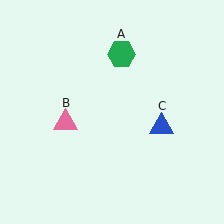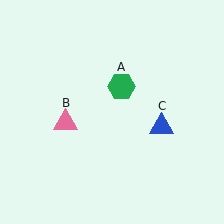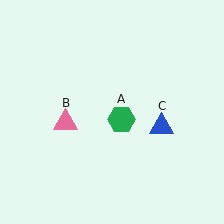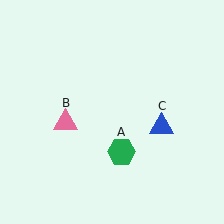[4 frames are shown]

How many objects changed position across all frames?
1 object changed position: green hexagon (object A).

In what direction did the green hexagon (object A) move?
The green hexagon (object A) moved down.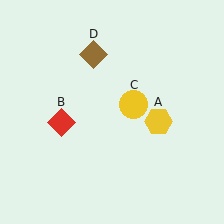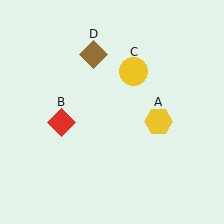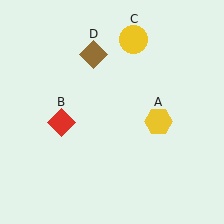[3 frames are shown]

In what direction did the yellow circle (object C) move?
The yellow circle (object C) moved up.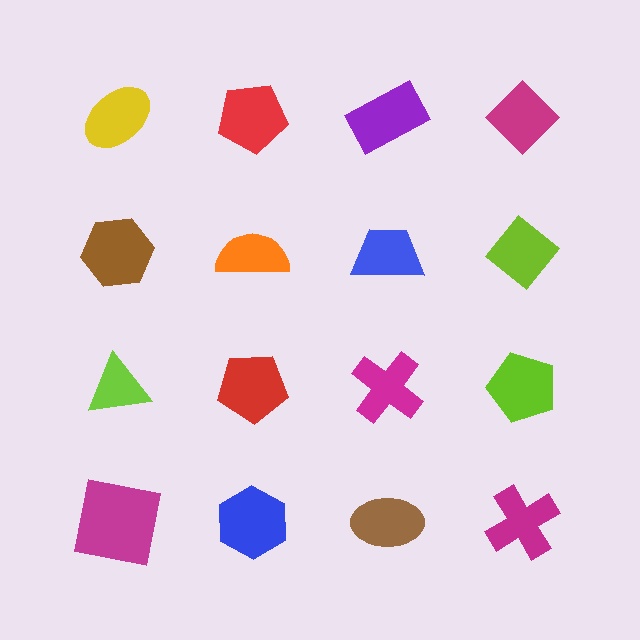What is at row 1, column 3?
A purple rectangle.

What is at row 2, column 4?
A lime diamond.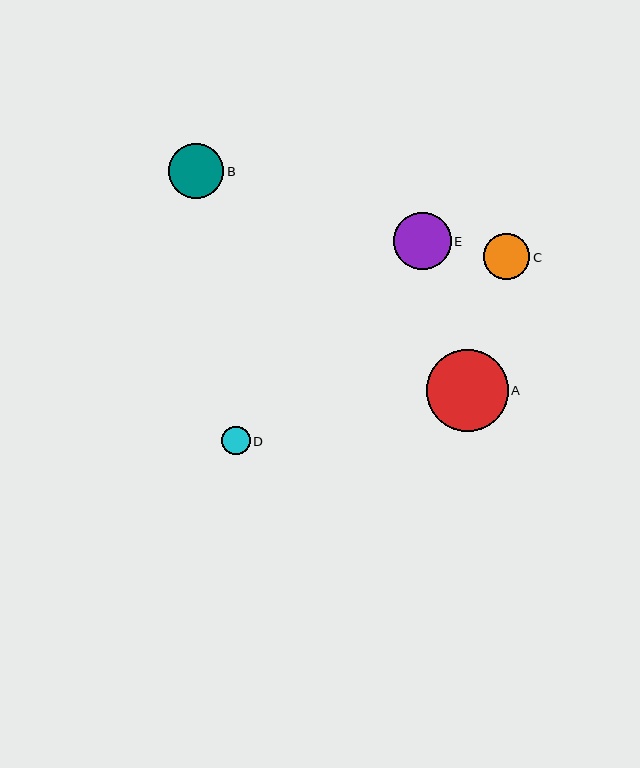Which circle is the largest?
Circle A is the largest with a size of approximately 82 pixels.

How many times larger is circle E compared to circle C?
Circle E is approximately 1.2 times the size of circle C.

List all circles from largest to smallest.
From largest to smallest: A, E, B, C, D.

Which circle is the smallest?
Circle D is the smallest with a size of approximately 29 pixels.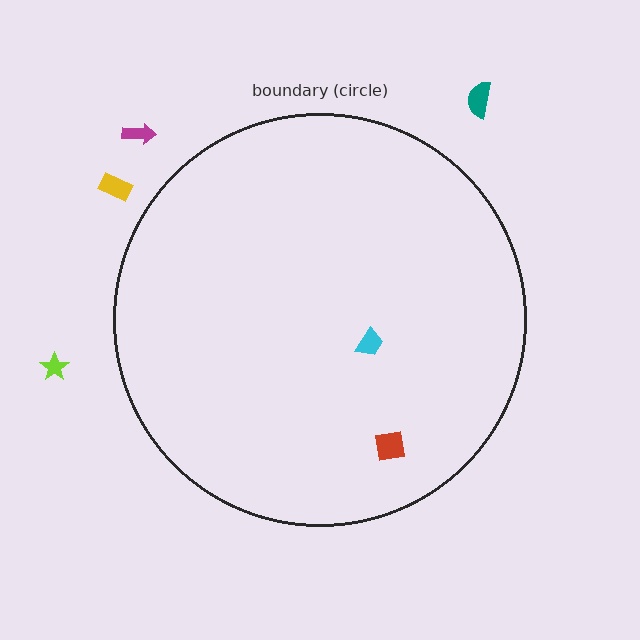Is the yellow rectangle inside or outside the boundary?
Outside.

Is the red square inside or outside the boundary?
Inside.